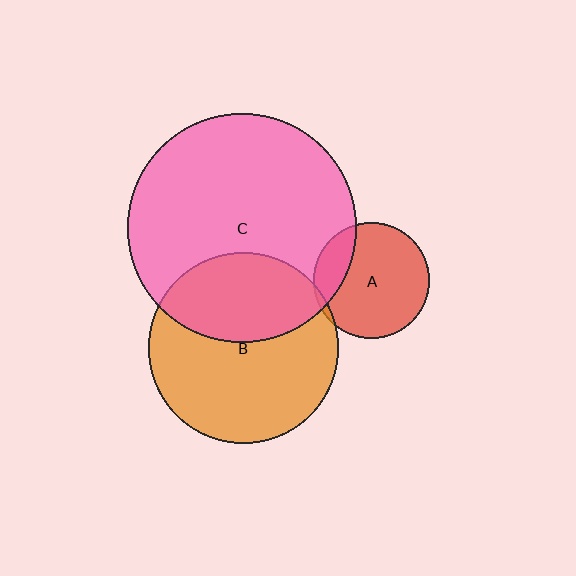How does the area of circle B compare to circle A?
Approximately 2.7 times.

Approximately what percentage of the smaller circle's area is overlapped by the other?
Approximately 5%.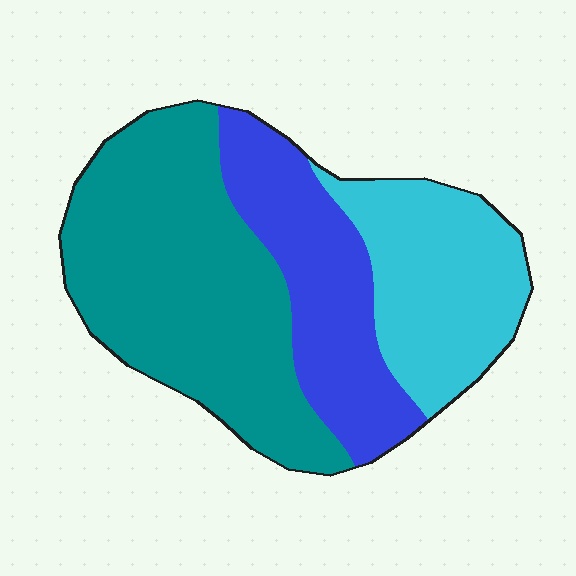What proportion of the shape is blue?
Blue covers around 25% of the shape.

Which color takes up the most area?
Teal, at roughly 50%.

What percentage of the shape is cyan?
Cyan takes up about one quarter (1/4) of the shape.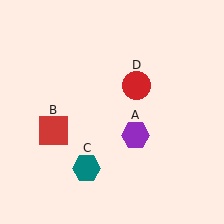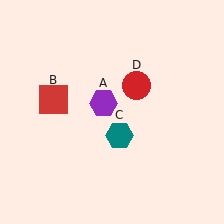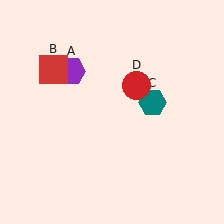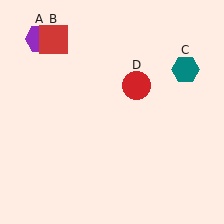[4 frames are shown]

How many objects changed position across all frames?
3 objects changed position: purple hexagon (object A), red square (object B), teal hexagon (object C).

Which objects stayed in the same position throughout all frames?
Red circle (object D) remained stationary.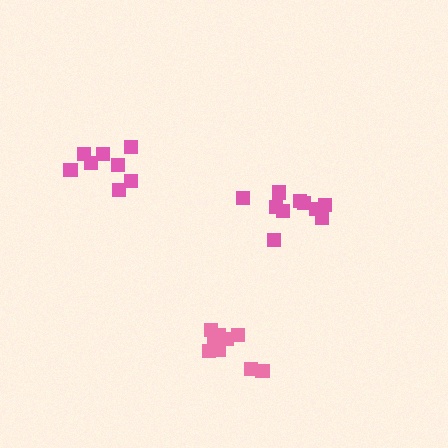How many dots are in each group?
Group 1: 8 dots, Group 2: 10 dots, Group 3: 9 dots (27 total).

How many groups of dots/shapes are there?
There are 3 groups.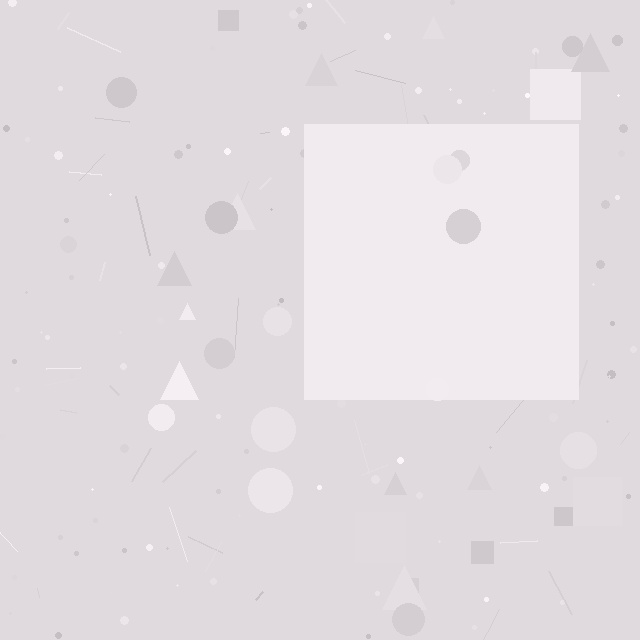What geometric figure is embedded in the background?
A square is embedded in the background.